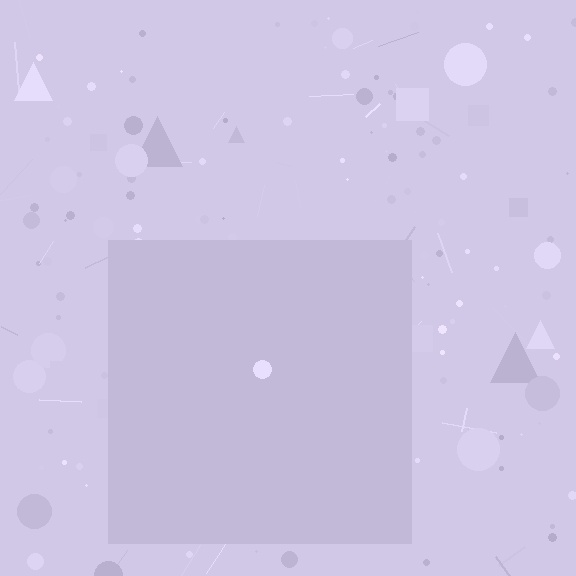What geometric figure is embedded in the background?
A square is embedded in the background.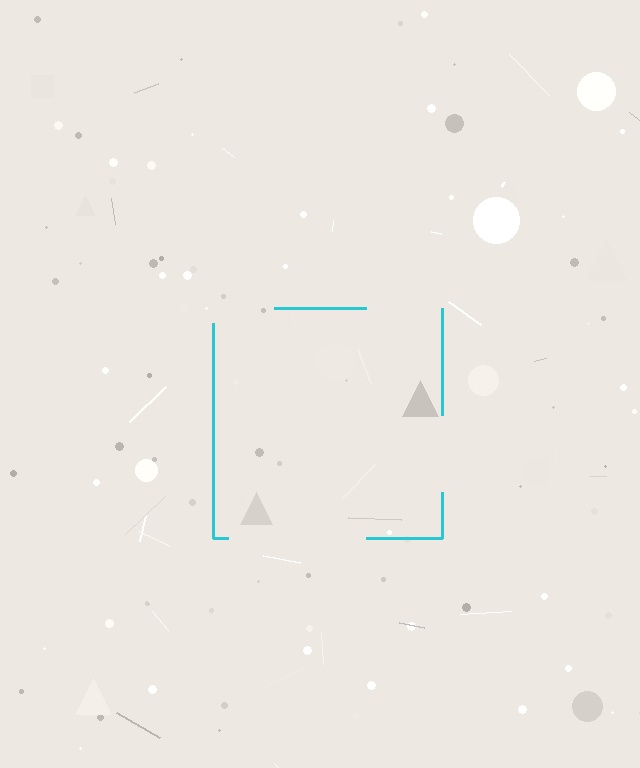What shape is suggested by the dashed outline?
The dashed outline suggests a square.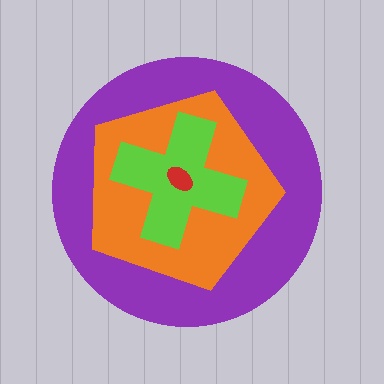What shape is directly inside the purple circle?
The orange pentagon.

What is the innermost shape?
The red ellipse.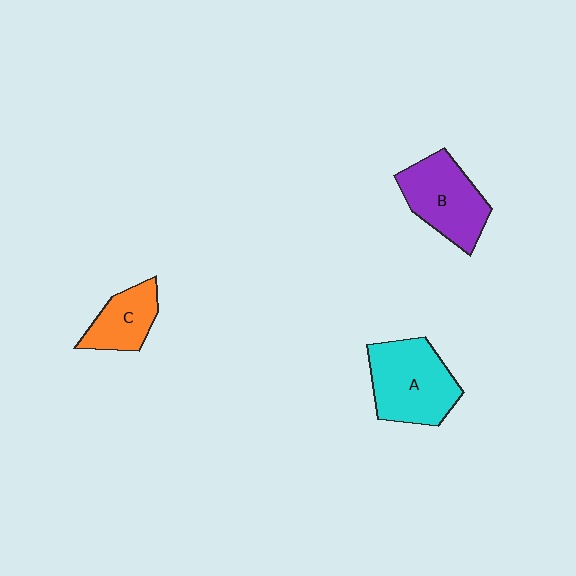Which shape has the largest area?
Shape A (cyan).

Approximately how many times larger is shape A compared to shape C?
Approximately 1.7 times.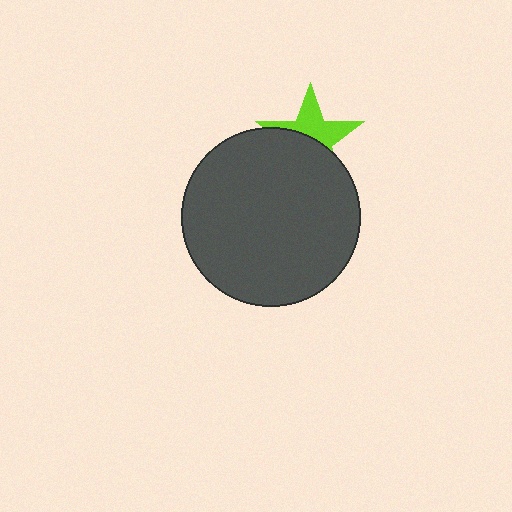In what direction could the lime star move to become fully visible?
The lime star could move up. That would shift it out from behind the dark gray circle entirely.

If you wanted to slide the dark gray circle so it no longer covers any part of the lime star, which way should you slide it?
Slide it down — that is the most direct way to separate the two shapes.